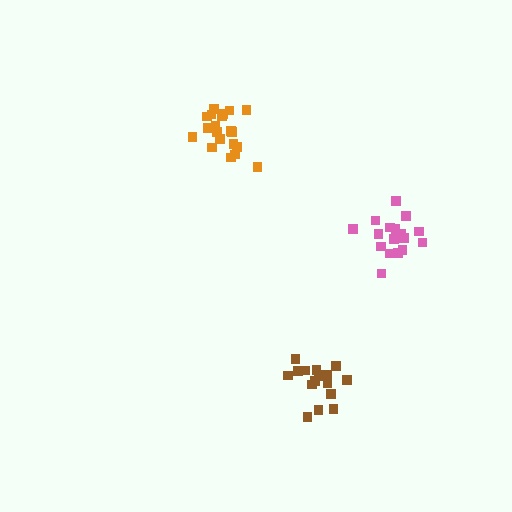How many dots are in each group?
Group 1: 20 dots, Group 2: 17 dots, Group 3: 17 dots (54 total).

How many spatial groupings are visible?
There are 3 spatial groupings.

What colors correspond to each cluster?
The clusters are colored: orange, pink, brown.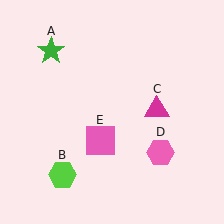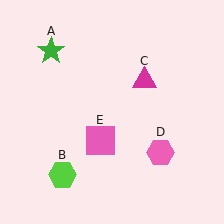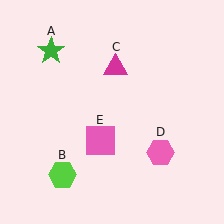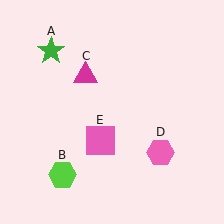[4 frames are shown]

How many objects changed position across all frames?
1 object changed position: magenta triangle (object C).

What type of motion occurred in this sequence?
The magenta triangle (object C) rotated counterclockwise around the center of the scene.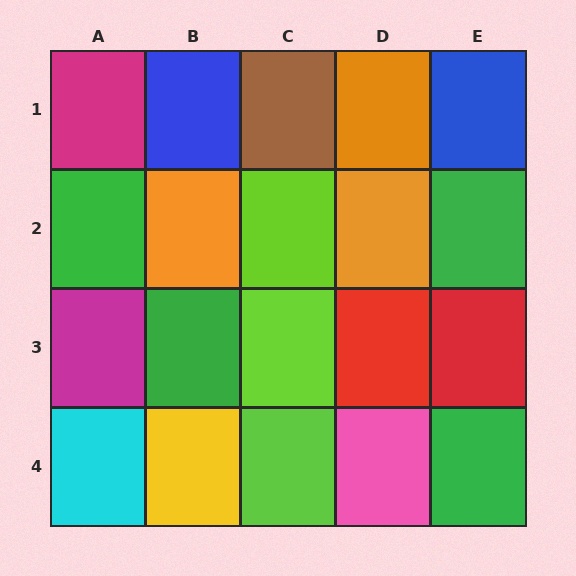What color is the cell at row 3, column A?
Magenta.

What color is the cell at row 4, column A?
Cyan.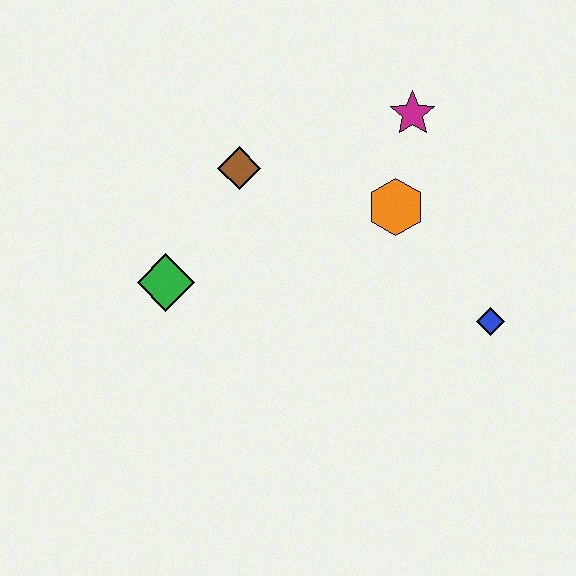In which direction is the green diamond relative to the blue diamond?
The green diamond is to the left of the blue diamond.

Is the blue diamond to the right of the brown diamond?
Yes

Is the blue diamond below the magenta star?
Yes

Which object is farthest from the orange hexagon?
The green diamond is farthest from the orange hexagon.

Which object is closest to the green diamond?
The brown diamond is closest to the green diamond.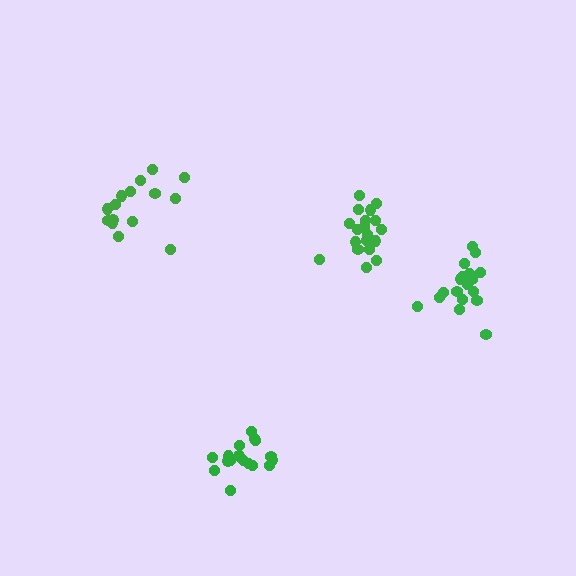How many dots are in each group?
Group 1: 19 dots, Group 2: 17 dots, Group 3: 15 dots, Group 4: 19 dots (70 total).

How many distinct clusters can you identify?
There are 4 distinct clusters.